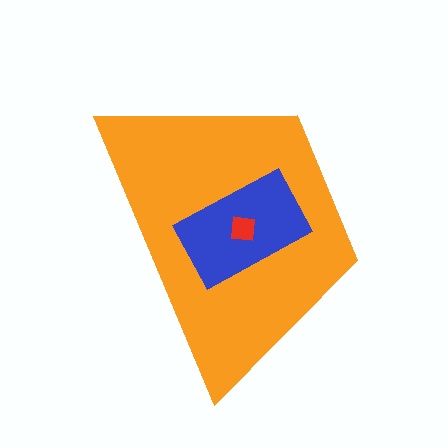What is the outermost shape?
The orange trapezoid.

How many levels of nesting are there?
3.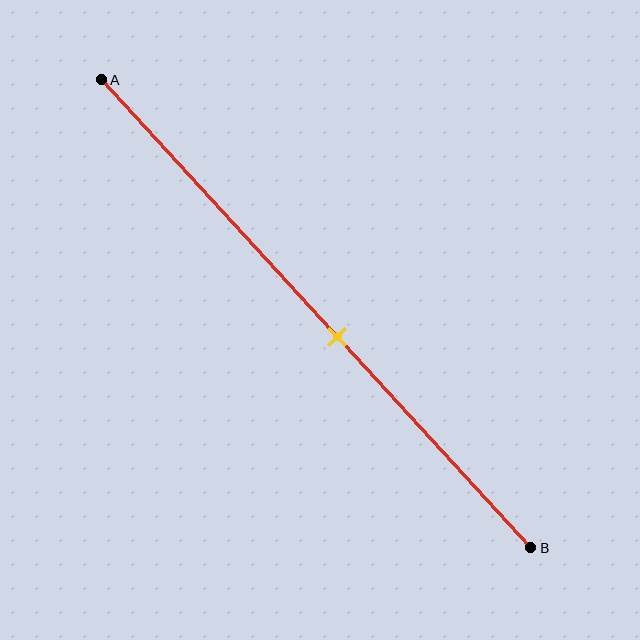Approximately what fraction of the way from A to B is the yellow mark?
The yellow mark is approximately 55% of the way from A to B.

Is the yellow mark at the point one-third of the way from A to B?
No, the mark is at about 55% from A, not at the 33% one-third point.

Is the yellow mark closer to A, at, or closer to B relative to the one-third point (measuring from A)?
The yellow mark is closer to point B than the one-third point of segment AB.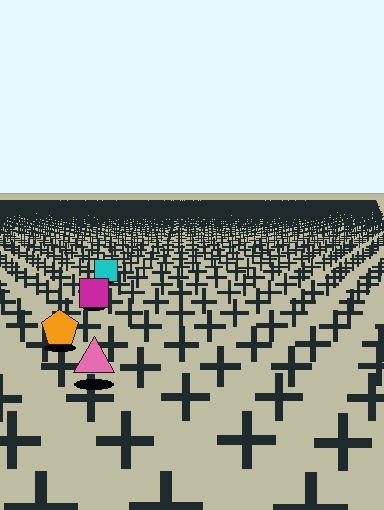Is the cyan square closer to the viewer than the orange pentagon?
No. The orange pentagon is closer — you can tell from the texture gradient: the ground texture is coarser near it.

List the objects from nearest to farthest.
From nearest to farthest: the pink triangle, the orange pentagon, the magenta square, the cyan square.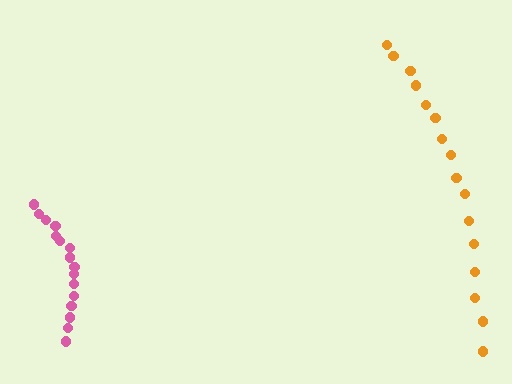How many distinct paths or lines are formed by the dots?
There are 2 distinct paths.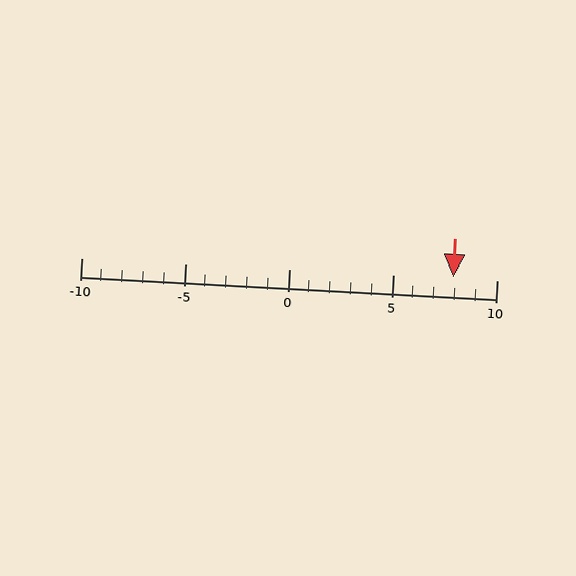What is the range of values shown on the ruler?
The ruler shows values from -10 to 10.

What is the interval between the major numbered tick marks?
The major tick marks are spaced 5 units apart.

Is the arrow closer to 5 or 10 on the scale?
The arrow is closer to 10.